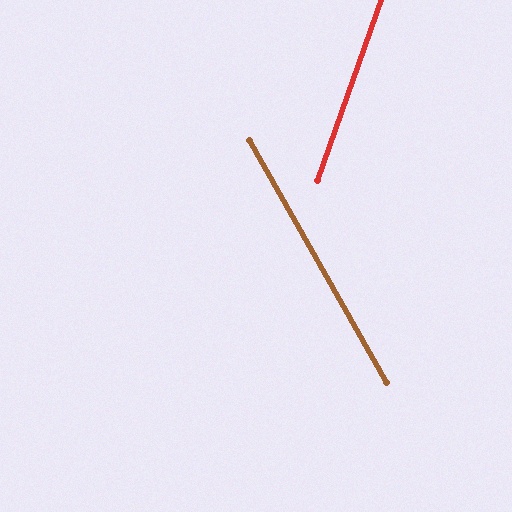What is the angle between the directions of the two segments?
Approximately 49 degrees.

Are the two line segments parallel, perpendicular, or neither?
Neither parallel nor perpendicular — they differ by about 49°.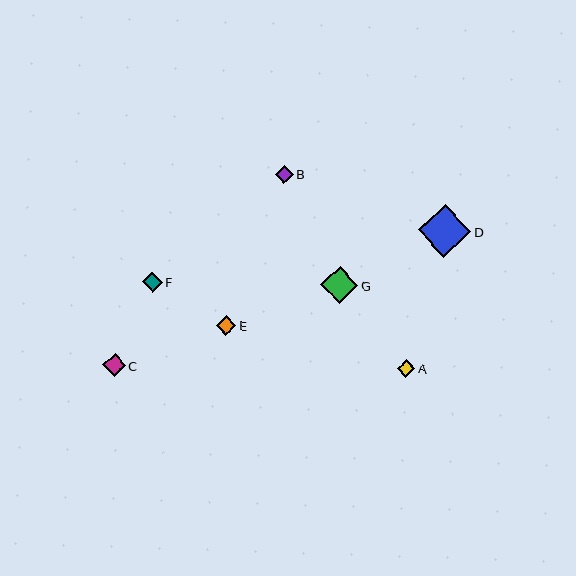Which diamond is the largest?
Diamond D is the largest with a size of approximately 52 pixels.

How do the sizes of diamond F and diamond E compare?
Diamond F and diamond E are approximately the same size.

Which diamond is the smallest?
Diamond A is the smallest with a size of approximately 18 pixels.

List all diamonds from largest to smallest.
From largest to smallest: D, G, C, F, E, B, A.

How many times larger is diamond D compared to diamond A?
Diamond D is approximately 3.0 times the size of diamond A.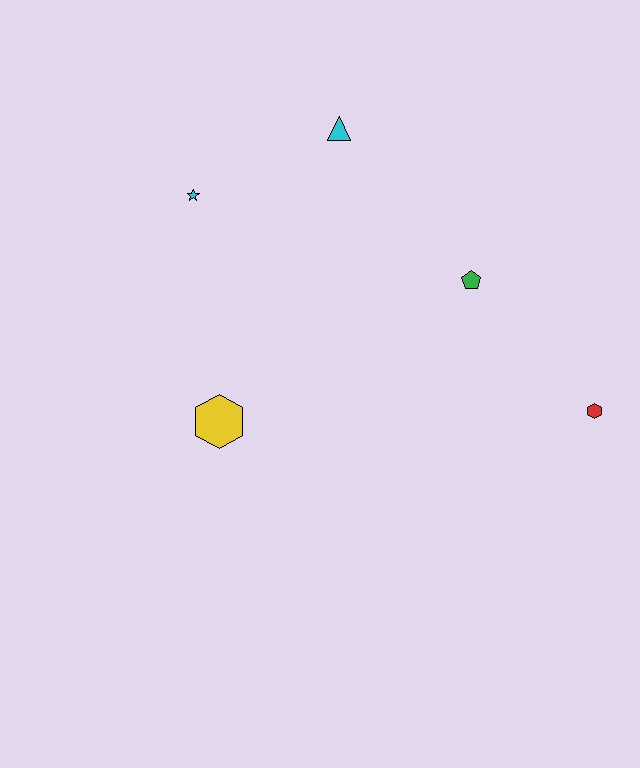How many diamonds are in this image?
There are no diamonds.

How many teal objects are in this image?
There are no teal objects.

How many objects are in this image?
There are 5 objects.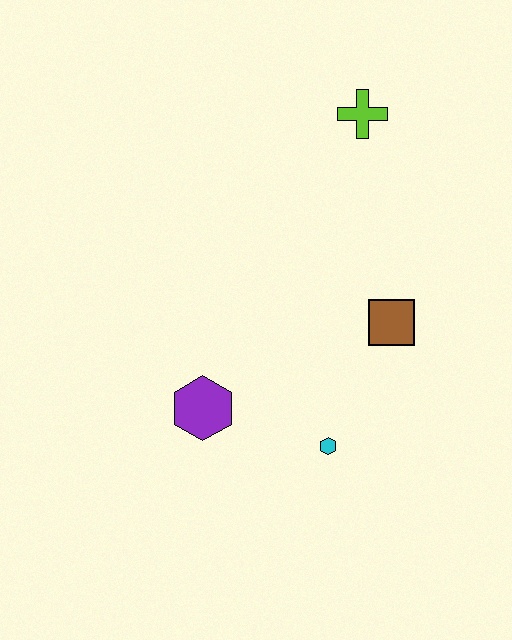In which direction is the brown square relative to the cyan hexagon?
The brown square is above the cyan hexagon.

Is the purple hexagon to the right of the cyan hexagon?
No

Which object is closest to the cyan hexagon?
The purple hexagon is closest to the cyan hexagon.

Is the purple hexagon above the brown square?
No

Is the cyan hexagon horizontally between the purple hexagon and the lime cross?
Yes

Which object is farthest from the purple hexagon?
The lime cross is farthest from the purple hexagon.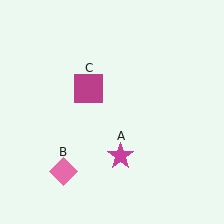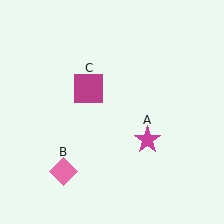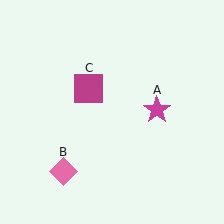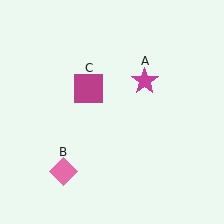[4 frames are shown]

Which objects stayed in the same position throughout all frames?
Pink diamond (object B) and magenta square (object C) remained stationary.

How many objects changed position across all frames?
1 object changed position: magenta star (object A).